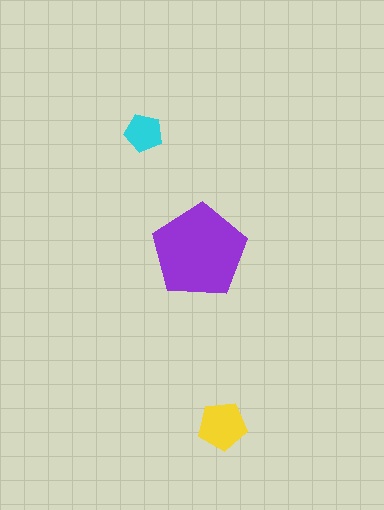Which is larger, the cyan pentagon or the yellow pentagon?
The yellow one.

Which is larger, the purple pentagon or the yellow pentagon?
The purple one.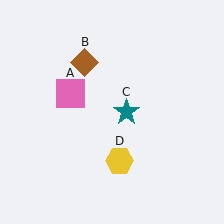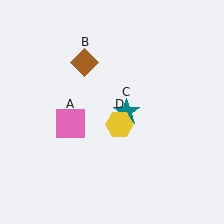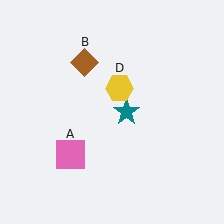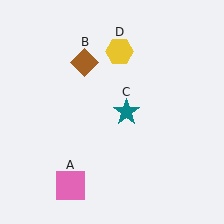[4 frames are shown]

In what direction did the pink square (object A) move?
The pink square (object A) moved down.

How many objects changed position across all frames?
2 objects changed position: pink square (object A), yellow hexagon (object D).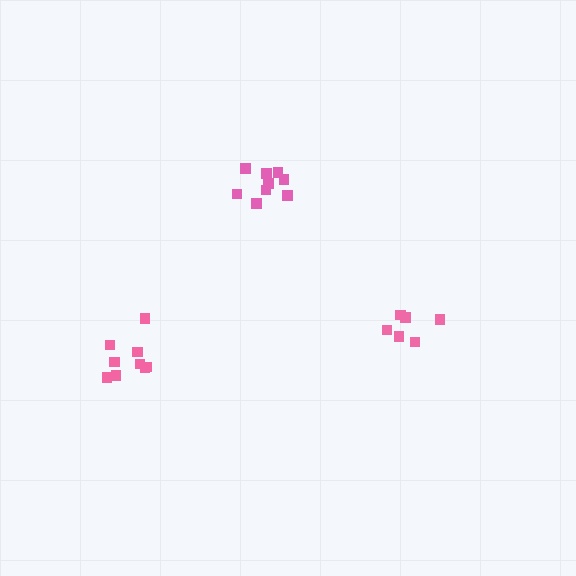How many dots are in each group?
Group 1: 10 dots, Group 2: 9 dots, Group 3: 6 dots (25 total).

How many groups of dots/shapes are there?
There are 3 groups.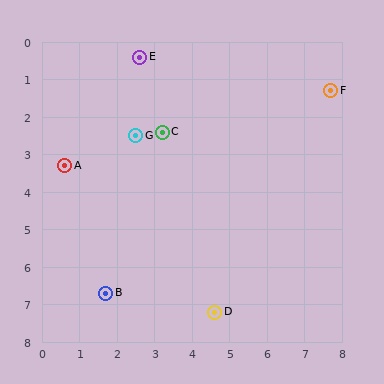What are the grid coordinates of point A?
Point A is at approximately (0.6, 3.3).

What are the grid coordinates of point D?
Point D is at approximately (4.6, 7.2).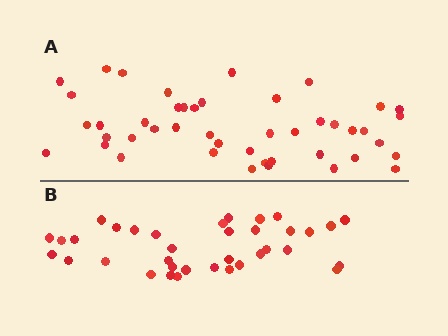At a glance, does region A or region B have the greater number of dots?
Region A (the top region) has more dots.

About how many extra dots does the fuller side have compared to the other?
Region A has roughly 8 or so more dots than region B.